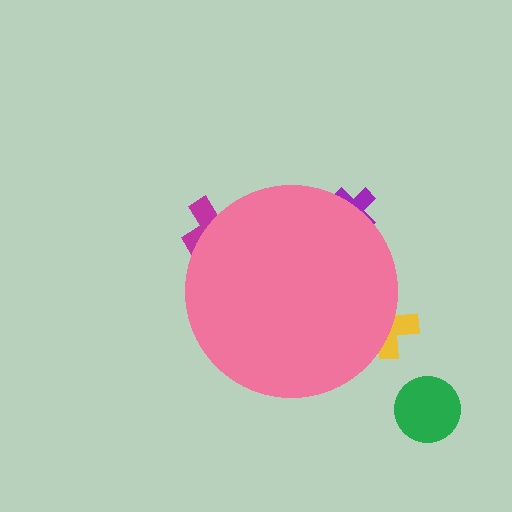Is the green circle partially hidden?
No, the green circle is fully visible.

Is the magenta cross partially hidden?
Yes, the magenta cross is partially hidden behind the pink circle.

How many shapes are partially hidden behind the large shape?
3 shapes are partially hidden.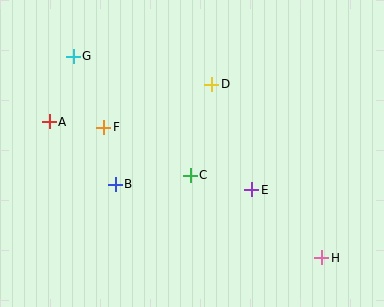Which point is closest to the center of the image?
Point C at (190, 175) is closest to the center.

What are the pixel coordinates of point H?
Point H is at (322, 258).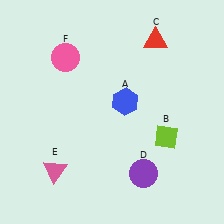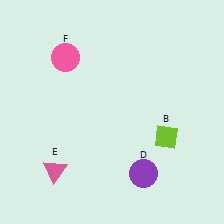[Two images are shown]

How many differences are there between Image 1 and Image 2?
There are 2 differences between the two images.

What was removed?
The blue hexagon (A), the red triangle (C) were removed in Image 2.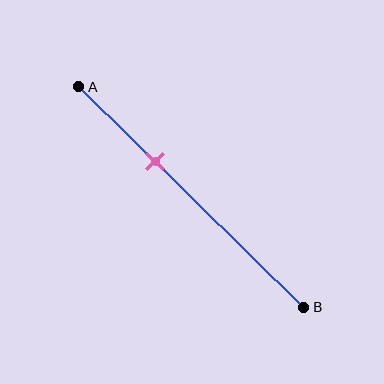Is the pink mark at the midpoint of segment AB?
No, the mark is at about 35% from A, not at the 50% midpoint.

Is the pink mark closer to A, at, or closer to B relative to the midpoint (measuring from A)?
The pink mark is closer to point A than the midpoint of segment AB.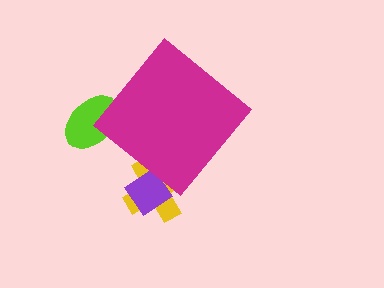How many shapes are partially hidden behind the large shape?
3 shapes are partially hidden.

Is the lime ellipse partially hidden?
Yes, the lime ellipse is partially hidden behind the magenta diamond.